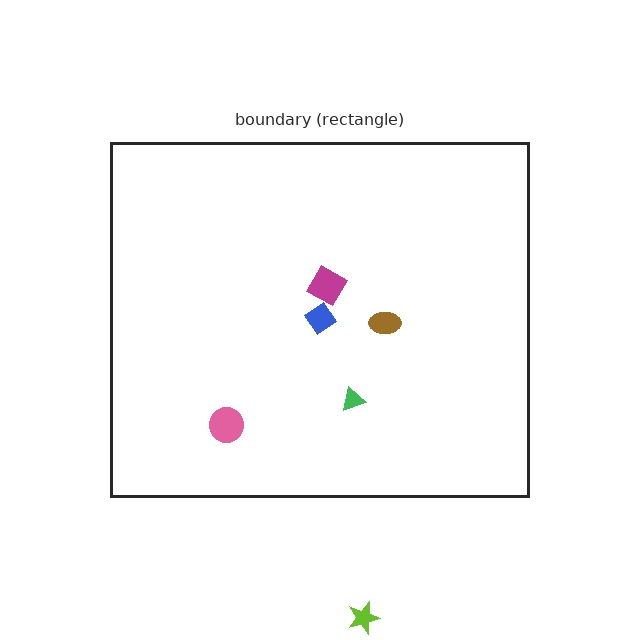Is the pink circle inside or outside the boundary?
Inside.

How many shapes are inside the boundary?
5 inside, 1 outside.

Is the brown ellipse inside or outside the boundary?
Inside.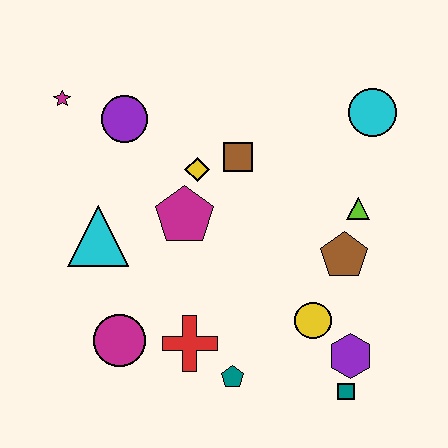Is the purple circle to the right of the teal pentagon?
No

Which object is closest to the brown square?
The yellow diamond is closest to the brown square.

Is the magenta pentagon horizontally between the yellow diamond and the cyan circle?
No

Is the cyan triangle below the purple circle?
Yes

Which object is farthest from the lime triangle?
The magenta star is farthest from the lime triangle.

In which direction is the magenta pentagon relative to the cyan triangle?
The magenta pentagon is to the right of the cyan triangle.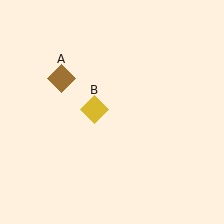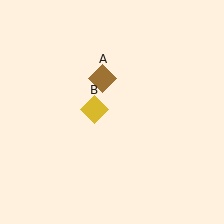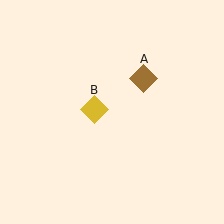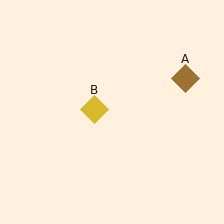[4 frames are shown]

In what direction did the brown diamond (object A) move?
The brown diamond (object A) moved right.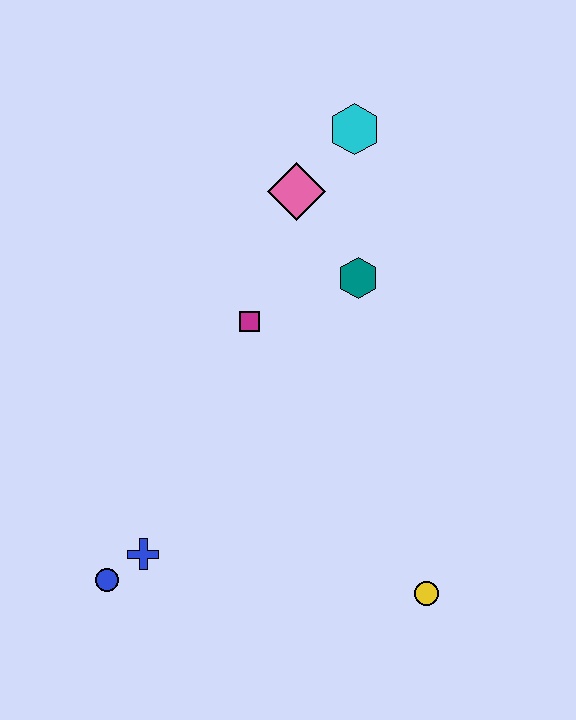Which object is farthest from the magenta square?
The yellow circle is farthest from the magenta square.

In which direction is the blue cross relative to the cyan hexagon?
The blue cross is below the cyan hexagon.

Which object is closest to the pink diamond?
The cyan hexagon is closest to the pink diamond.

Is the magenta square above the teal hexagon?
No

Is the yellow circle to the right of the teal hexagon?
Yes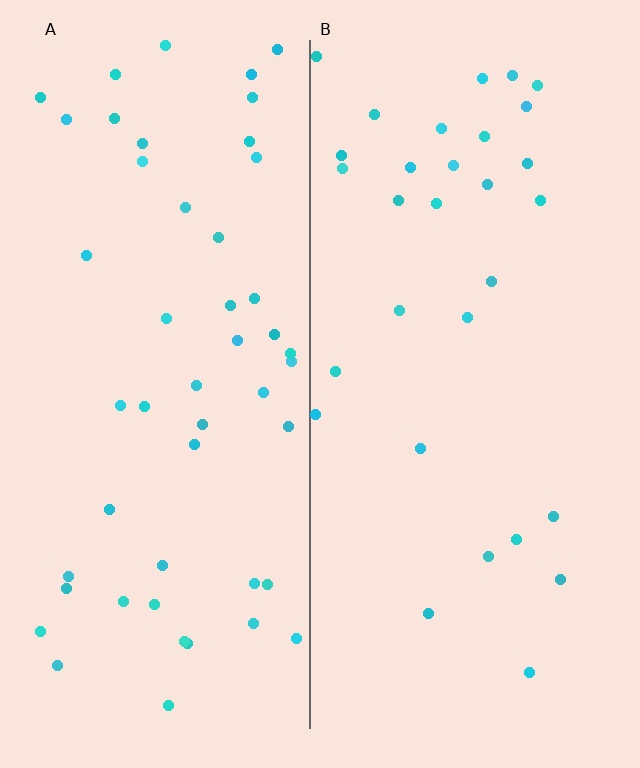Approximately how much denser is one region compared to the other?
Approximately 1.6× — region A over region B.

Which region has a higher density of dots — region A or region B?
A (the left).